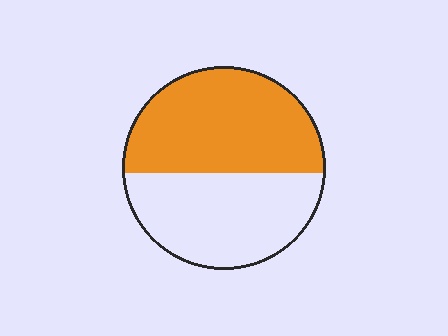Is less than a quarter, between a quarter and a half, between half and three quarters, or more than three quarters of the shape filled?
Between half and three quarters.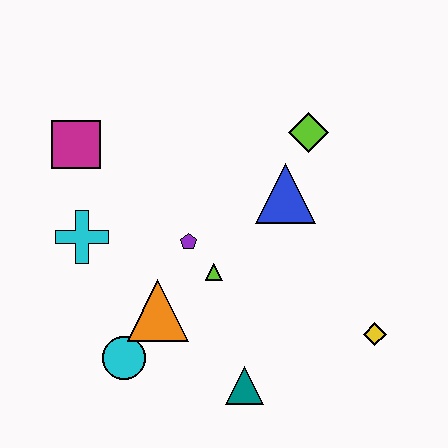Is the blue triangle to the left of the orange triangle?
No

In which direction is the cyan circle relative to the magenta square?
The cyan circle is below the magenta square.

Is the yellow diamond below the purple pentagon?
Yes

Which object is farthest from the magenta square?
The yellow diamond is farthest from the magenta square.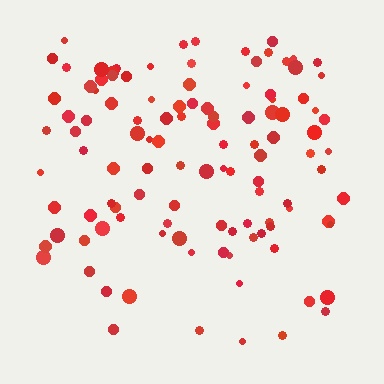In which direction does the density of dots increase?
From bottom to top, with the top side densest.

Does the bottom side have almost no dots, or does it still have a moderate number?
Still a moderate number, just noticeably fewer than the top.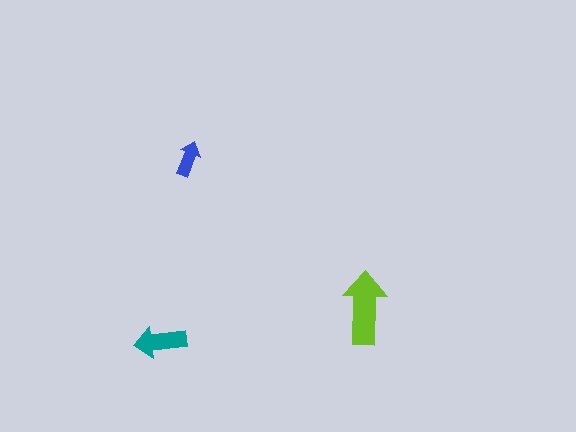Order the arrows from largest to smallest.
the lime one, the teal one, the blue one.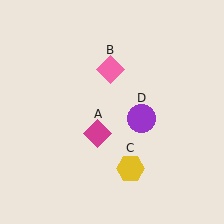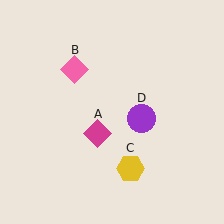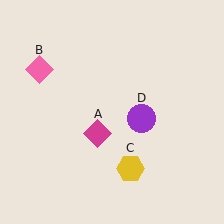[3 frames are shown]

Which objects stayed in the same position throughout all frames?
Magenta diamond (object A) and yellow hexagon (object C) and purple circle (object D) remained stationary.